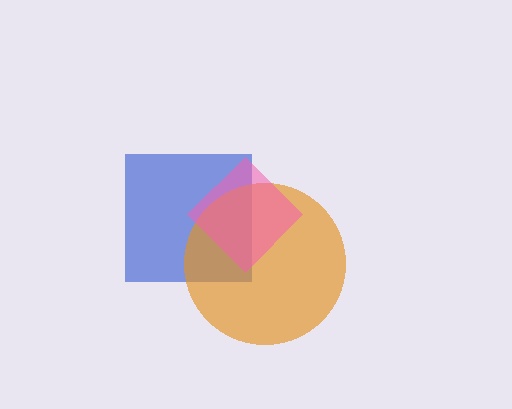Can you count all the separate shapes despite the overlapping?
Yes, there are 3 separate shapes.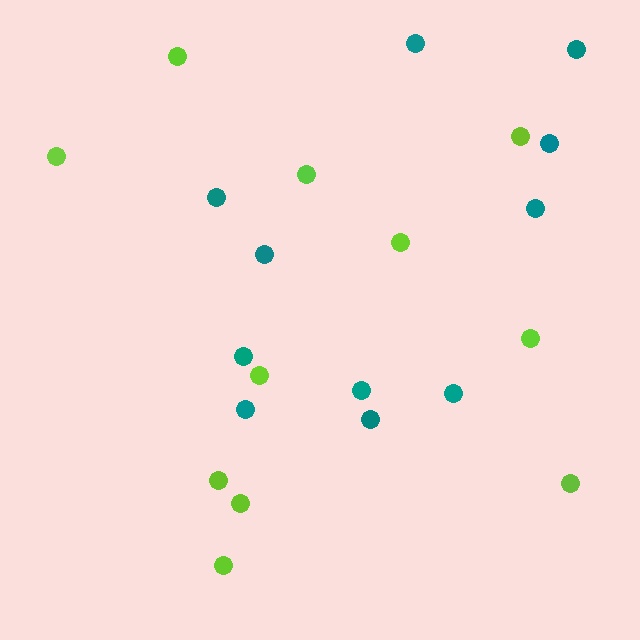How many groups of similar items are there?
There are 2 groups: one group of lime circles (11) and one group of teal circles (11).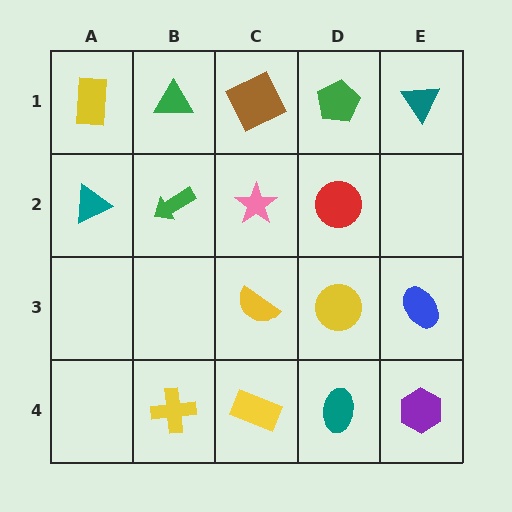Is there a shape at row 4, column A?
No, that cell is empty.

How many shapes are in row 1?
5 shapes.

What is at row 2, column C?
A pink star.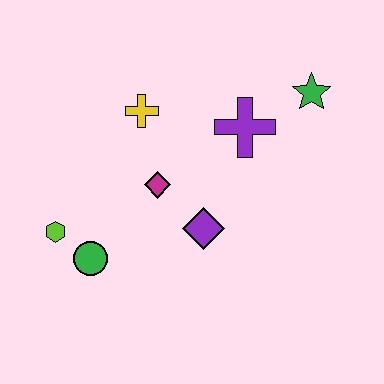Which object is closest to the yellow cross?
The magenta diamond is closest to the yellow cross.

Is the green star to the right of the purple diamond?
Yes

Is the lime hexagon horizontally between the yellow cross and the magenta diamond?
No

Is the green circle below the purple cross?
Yes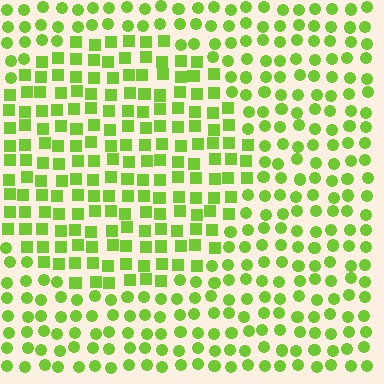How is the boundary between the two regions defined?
The boundary is defined by a change in element shape: squares inside vs. circles outside. All elements share the same color and spacing.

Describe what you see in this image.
The image is filled with small lime elements arranged in a uniform grid. A circle-shaped region contains squares, while the surrounding area contains circles. The boundary is defined purely by the change in element shape.